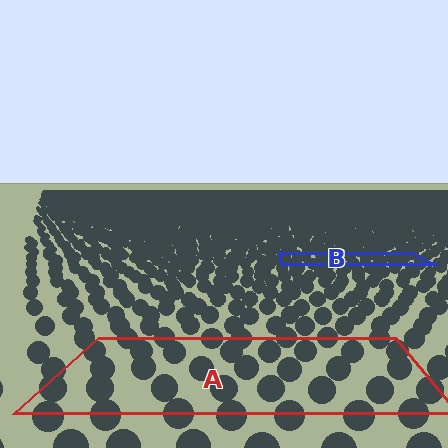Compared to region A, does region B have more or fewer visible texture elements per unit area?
Region B has more texture elements per unit area — they are packed more densely because it is farther away.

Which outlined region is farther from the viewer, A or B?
Region B is farther from the viewer — the texture elements inside it appear smaller and more densely packed.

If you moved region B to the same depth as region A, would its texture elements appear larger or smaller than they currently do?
They would appear larger. At a closer depth, the same texture elements are projected at a bigger on-screen size.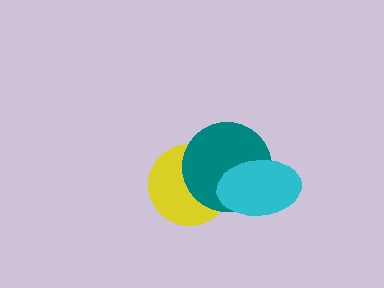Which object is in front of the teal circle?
The cyan ellipse is in front of the teal circle.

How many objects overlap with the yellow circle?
2 objects overlap with the yellow circle.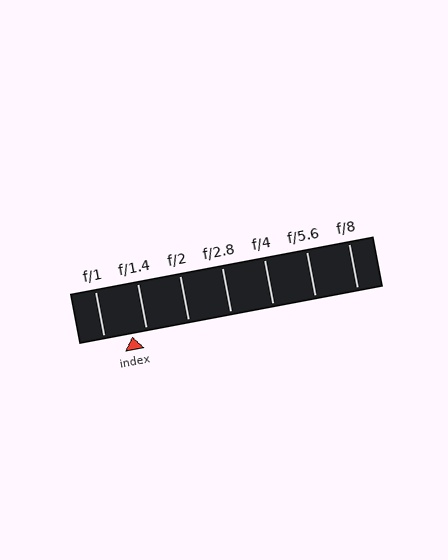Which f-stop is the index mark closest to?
The index mark is closest to f/1.4.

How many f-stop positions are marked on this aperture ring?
There are 7 f-stop positions marked.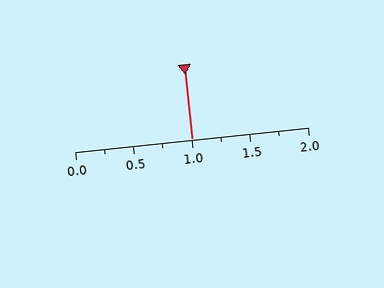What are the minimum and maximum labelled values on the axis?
The axis runs from 0.0 to 2.0.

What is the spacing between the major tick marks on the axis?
The major ticks are spaced 0.5 apart.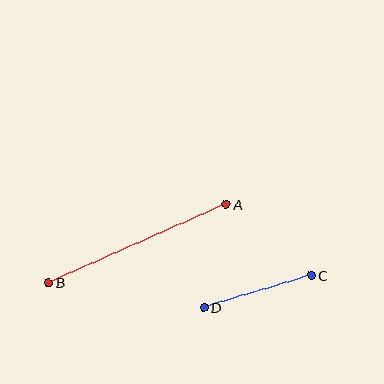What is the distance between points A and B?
The distance is approximately 194 pixels.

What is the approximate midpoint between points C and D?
The midpoint is at approximately (258, 291) pixels.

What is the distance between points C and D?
The distance is approximately 113 pixels.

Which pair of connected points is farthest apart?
Points A and B are farthest apart.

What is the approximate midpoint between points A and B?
The midpoint is at approximately (137, 244) pixels.